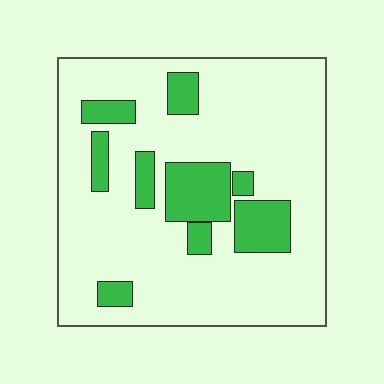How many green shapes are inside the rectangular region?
9.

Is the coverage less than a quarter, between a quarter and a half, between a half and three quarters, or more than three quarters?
Less than a quarter.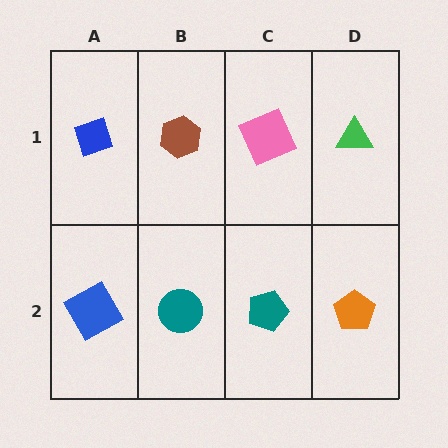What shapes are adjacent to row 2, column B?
A brown hexagon (row 1, column B), a blue square (row 2, column A), a teal pentagon (row 2, column C).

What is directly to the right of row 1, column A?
A brown hexagon.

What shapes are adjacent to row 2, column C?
A pink square (row 1, column C), a teal circle (row 2, column B), an orange pentagon (row 2, column D).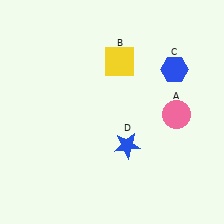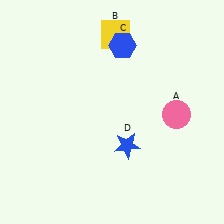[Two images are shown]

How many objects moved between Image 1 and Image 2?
2 objects moved between the two images.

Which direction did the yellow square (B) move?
The yellow square (B) moved up.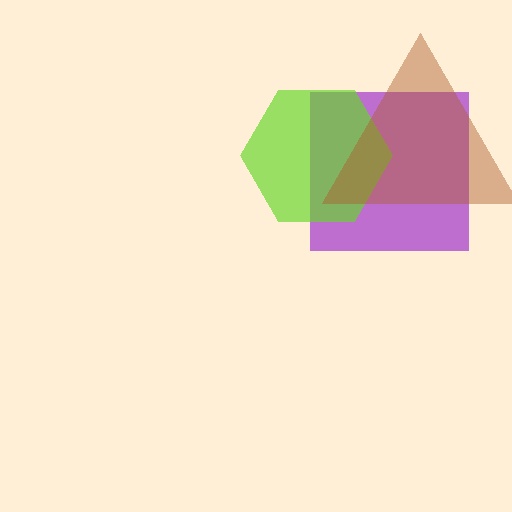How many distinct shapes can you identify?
There are 3 distinct shapes: a purple square, a lime hexagon, a brown triangle.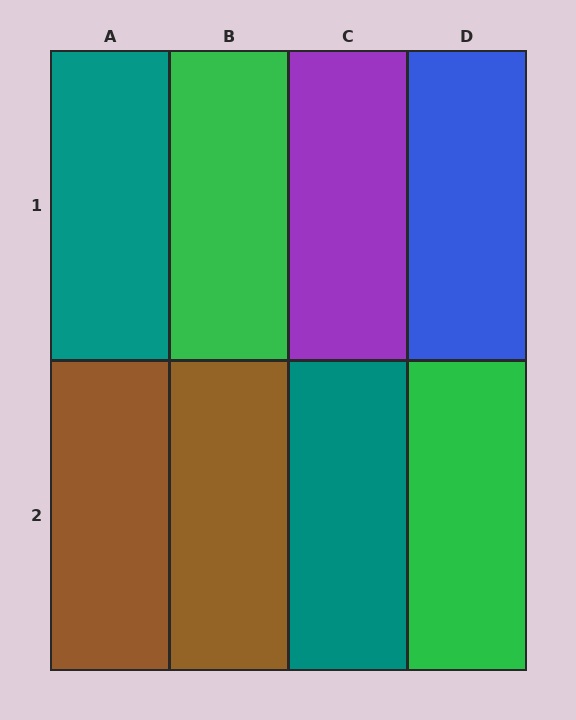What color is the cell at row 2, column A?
Brown.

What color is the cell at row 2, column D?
Green.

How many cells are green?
2 cells are green.